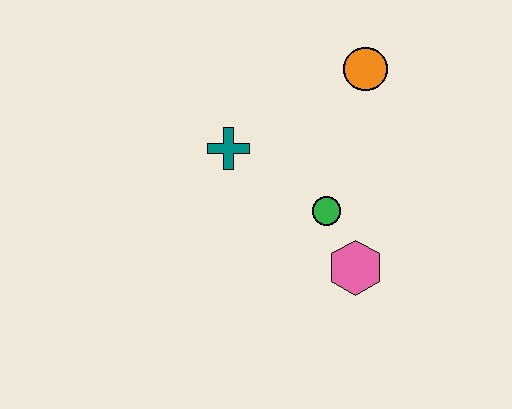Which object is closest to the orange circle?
The green circle is closest to the orange circle.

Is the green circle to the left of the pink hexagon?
Yes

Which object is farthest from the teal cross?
The pink hexagon is farthest from the teal cross.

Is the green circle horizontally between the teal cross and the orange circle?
Yes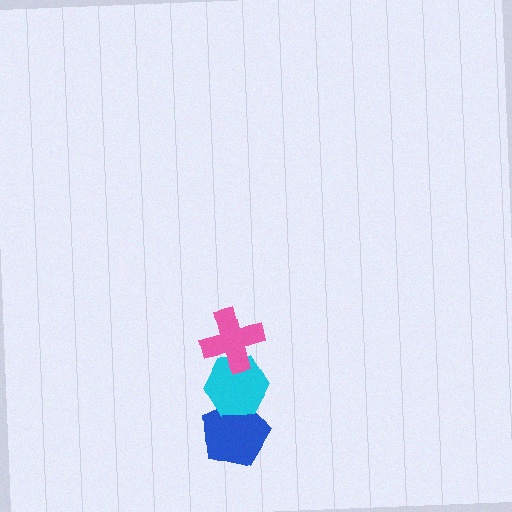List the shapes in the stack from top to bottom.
From top to bottom: the pink cross, the cyan hexagon, the blue pentagon.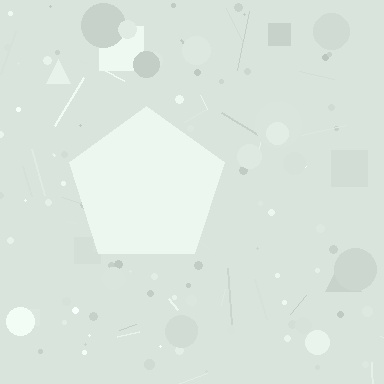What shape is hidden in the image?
A pentagon is hidden in the image.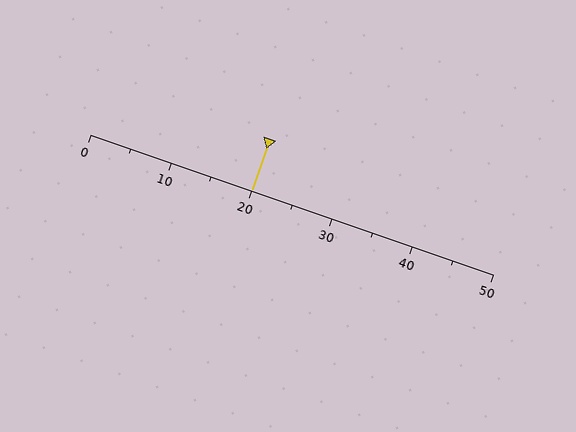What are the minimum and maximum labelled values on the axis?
The axis runs from 0 to 50.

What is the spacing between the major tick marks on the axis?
The major ticks are spaced 10 apart.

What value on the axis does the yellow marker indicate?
The marker indicates approximately 20.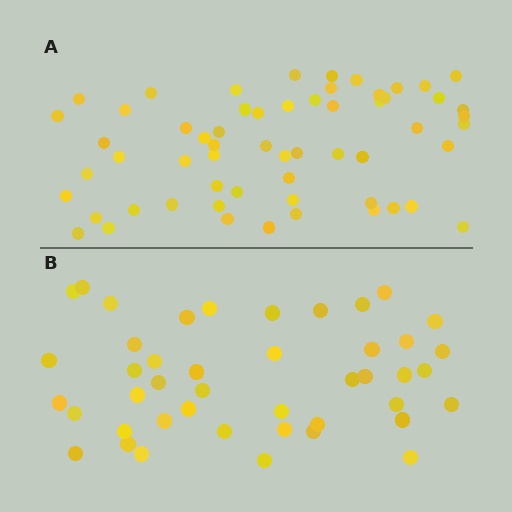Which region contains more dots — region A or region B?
Region A (the top region) has more dots.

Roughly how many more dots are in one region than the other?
Region A has approximately 15 more dots than region B.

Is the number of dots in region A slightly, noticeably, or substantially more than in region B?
Region A has noticeably more, but not dramatically so. The ratio is roughly 1.3 to 1.